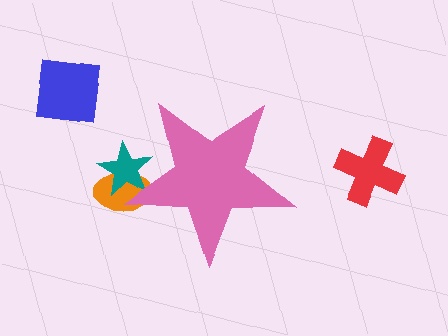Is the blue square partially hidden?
No, the blue square is fully visible.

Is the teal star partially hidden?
Yes, the teal star is partially hidden behind the pink star.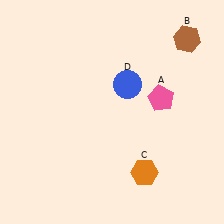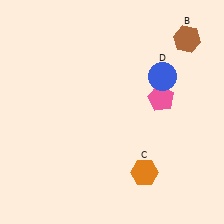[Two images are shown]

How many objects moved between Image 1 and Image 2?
1 object moved between the two images.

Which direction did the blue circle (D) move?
The blue circle (D) moved right.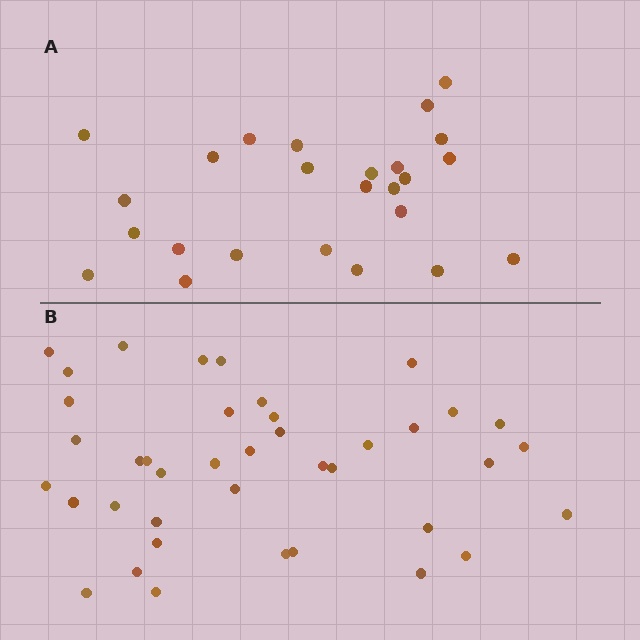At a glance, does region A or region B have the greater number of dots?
Region B (the bottom region) has more dots.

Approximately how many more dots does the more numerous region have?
Region B has approximately 15 more dots than region A.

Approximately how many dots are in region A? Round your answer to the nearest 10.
About 20 dots. (The exact count is 25, which rounds to 20.)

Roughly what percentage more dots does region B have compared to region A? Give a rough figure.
About 60% more.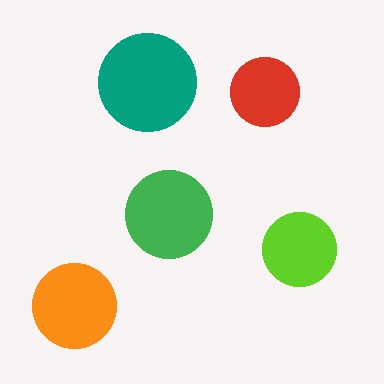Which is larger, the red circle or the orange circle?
The orange one.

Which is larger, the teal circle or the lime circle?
The teal one.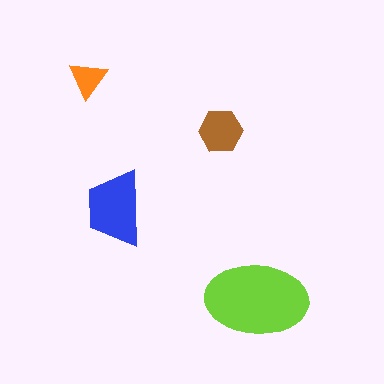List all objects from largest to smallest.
The lime ellipse, the blue trapezoid, the brown hexagon, the orange triangle.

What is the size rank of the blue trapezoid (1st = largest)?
2nd.